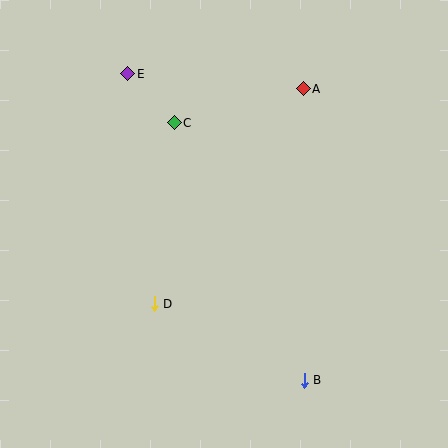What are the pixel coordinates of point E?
Point E is at (128, 74).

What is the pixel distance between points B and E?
The distance between B and E is 354 pixels.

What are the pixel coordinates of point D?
Point D is at (154, 304).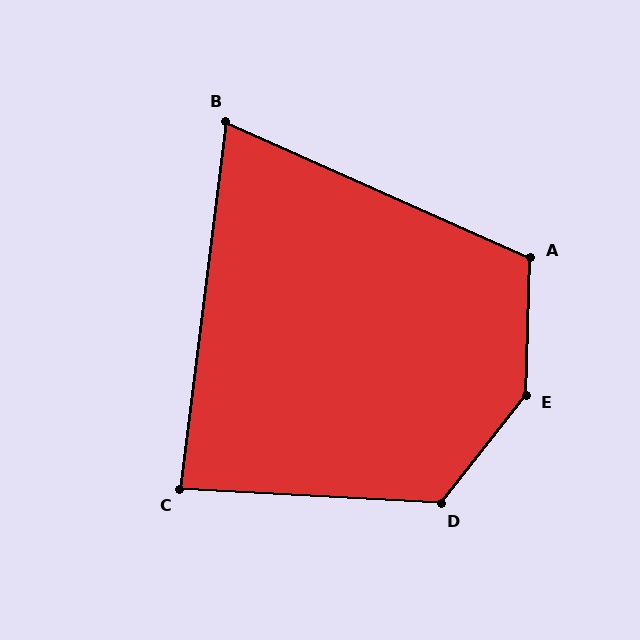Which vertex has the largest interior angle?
E, at approximately 143 degrees.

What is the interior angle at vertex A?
Approximately 112 degrees (obtuse).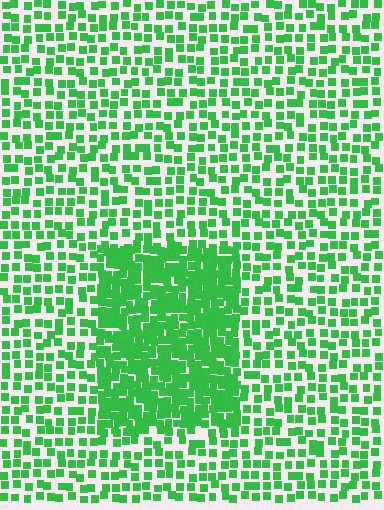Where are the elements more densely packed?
The elements are more densely packed inside the rectangle boundary.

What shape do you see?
I see a rectangle.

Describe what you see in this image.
The image contains small green elements arranged at two different densities. A rectangle-shaped region is visible where the elements are more densely packed than the surrounding area.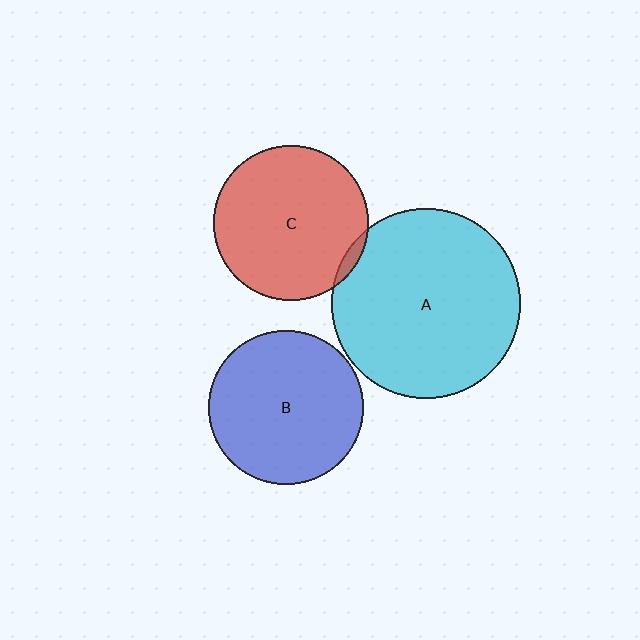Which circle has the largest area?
Circle A (cyan).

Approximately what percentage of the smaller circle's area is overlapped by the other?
Approximately 5%.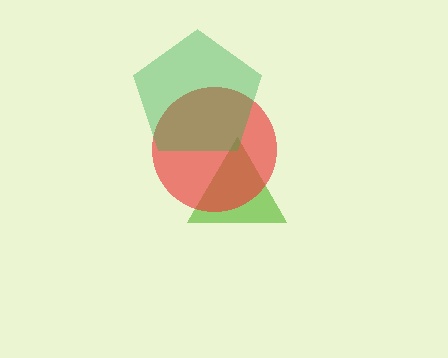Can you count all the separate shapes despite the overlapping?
Yes, there are 3 separate shapes.